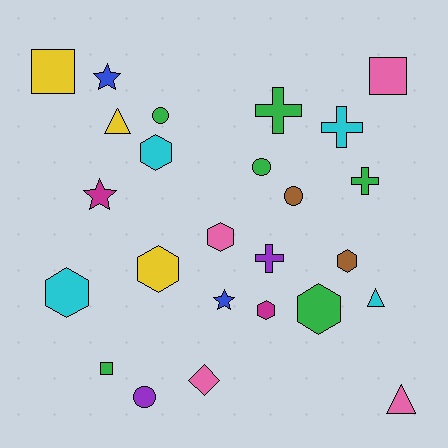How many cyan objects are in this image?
There are 4 cyan objects.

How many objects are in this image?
There are 25 objects.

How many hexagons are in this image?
There are 7 hexagons.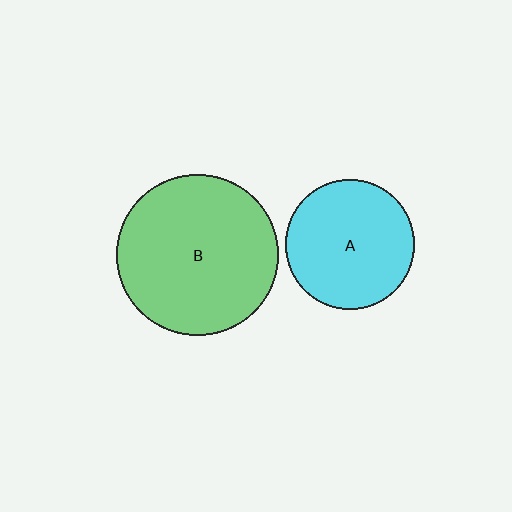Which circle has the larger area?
Circle B (green).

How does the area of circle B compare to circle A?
Approximately 1.6 times.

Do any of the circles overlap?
No, none of the circles overlap.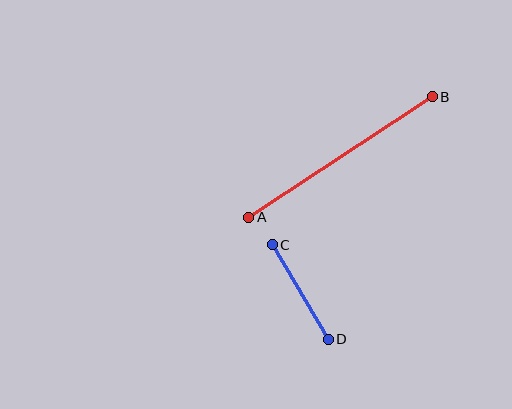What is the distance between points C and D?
The distance is approximately 110 pixels.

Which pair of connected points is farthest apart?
Points A and B are farthest apart.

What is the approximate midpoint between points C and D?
The midpoint is at approximately (300, 292) pixels.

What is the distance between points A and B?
The distance is approximately 220 pixels.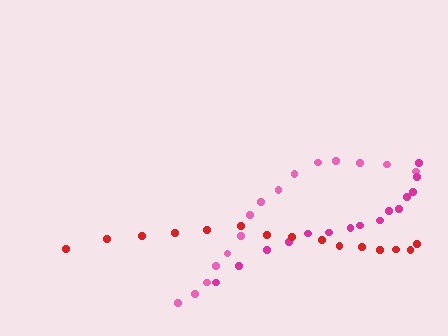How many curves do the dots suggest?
There are 3 distinct paths.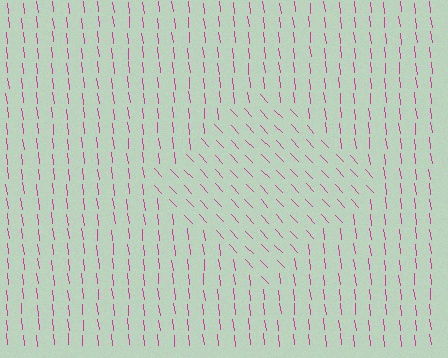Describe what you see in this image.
The image is filled with small magenta line segments. A diamond region in the image has lines oriented differently from the surrounding lines, creating a visible texture boundary.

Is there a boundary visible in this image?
Yes, there is a texture boundary formed by a change in line orientation.